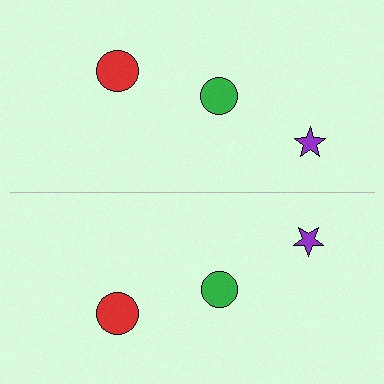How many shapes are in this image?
There are 6 shapes in this image.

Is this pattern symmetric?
Yes, this pattern has bilateral (reflection) symmetry.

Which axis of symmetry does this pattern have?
The pattern has a horizontal axis of symmetry running through the center of the image.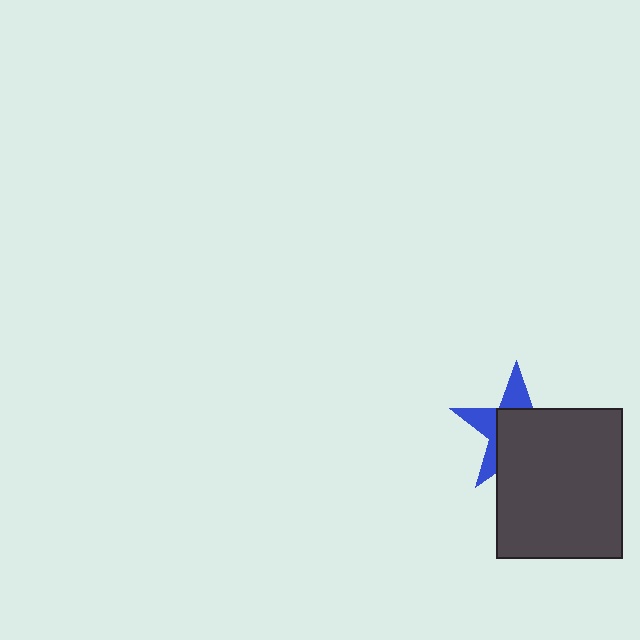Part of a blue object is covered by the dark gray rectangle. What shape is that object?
It is a star.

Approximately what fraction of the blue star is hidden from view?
Roughly 63% of the blue star is hidden behind the dark gray rectangle.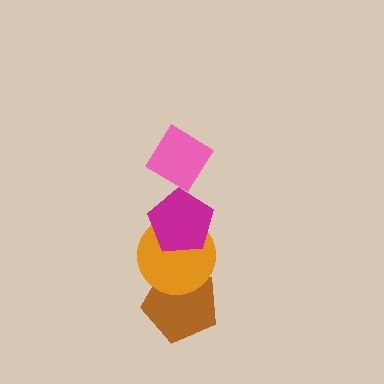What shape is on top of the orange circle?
The magenta pentagon is on top of the orange circle.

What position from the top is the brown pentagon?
The brown pentagon is 4th from the top.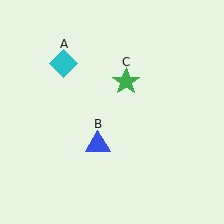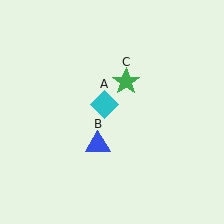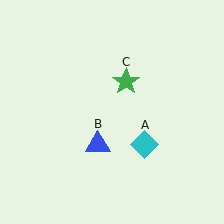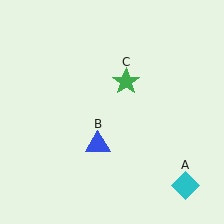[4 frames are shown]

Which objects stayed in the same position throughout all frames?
Blue triangle (object B) and green star (object C) remained stationary.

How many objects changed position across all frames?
1 object changed position: cyan diamond (object A).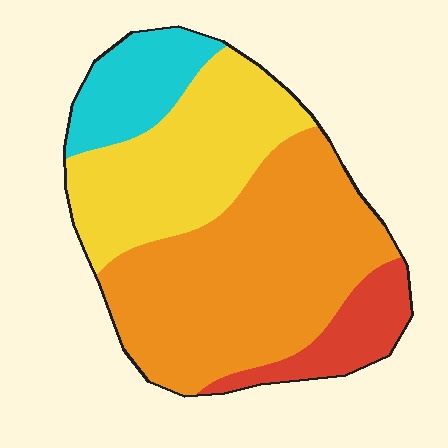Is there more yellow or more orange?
Orange.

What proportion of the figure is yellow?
Yellow covers 29% of the figure.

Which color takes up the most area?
Orange, at roughly 45%.